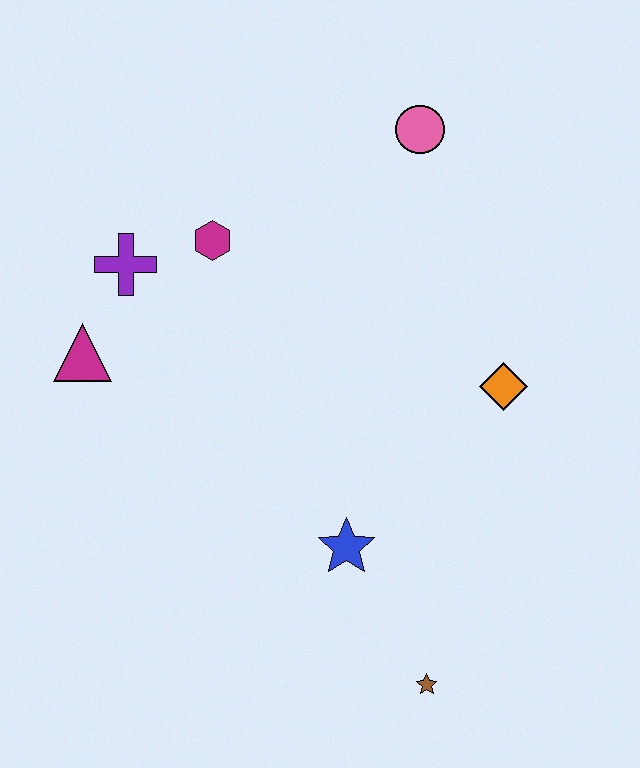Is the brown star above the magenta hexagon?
No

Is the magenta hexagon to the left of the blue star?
Yes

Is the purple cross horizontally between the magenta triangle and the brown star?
Yes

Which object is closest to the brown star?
The blue star is closest to the brown star.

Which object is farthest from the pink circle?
The brown star is farthest from the pink circle.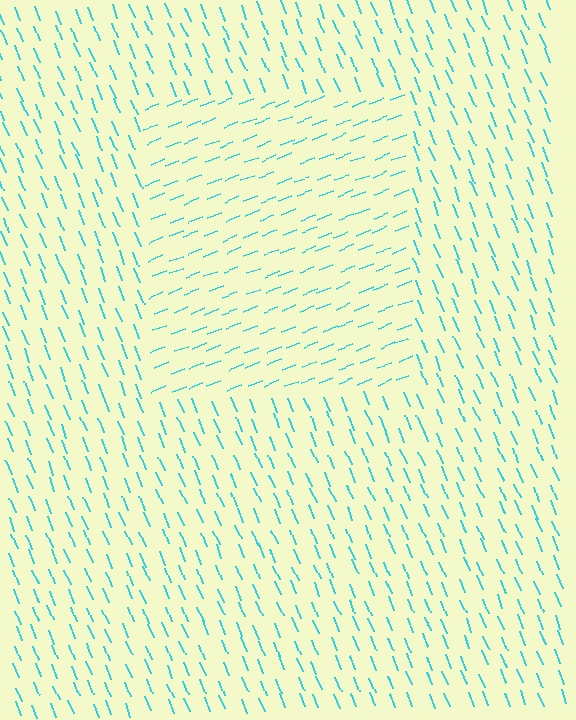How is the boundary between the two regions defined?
The boundary is defined purely by a change in line orientation (approximately 90 degrees difference). All lines are the same color and thickness.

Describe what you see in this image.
The image is filled with small cyan line segments. A rectangle region in the image has lines oriented differently from the surrounding lines, creating a visible texture boundary.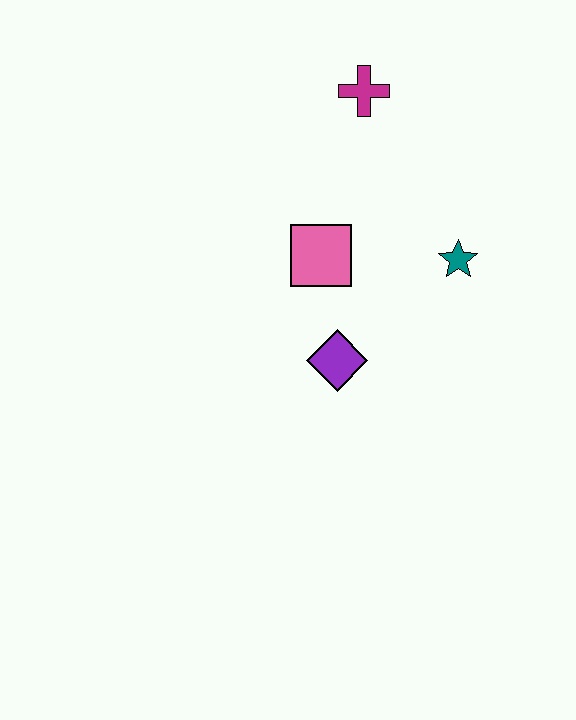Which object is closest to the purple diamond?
The pink square is closest to the purple diamond.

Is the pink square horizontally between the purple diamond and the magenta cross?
No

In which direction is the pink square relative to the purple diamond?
The pink square is above the purple diamond.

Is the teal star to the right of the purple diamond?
Yes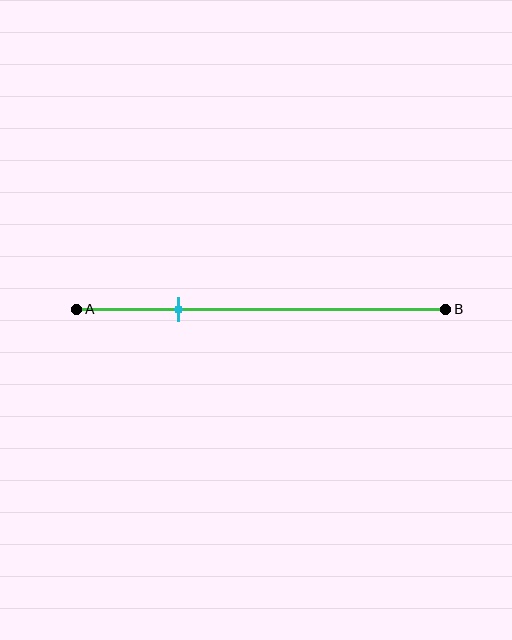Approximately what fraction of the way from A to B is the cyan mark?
The cyan mark is approximately 30% of the way from A to B.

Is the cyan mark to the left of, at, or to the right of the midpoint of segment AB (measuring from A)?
The cyan mark is to the left of the midpoint of segment AB.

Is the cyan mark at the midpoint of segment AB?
No, the mark is at about 30% from A, not at the 50% midpoint.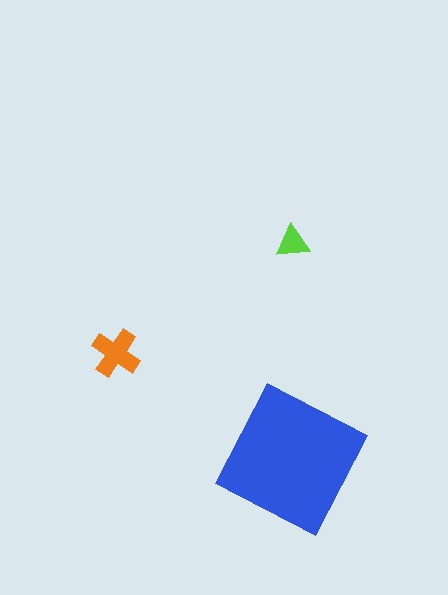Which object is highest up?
The lime triangle is topmost.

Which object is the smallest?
The lime triangle.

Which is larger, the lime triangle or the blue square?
The blue square.